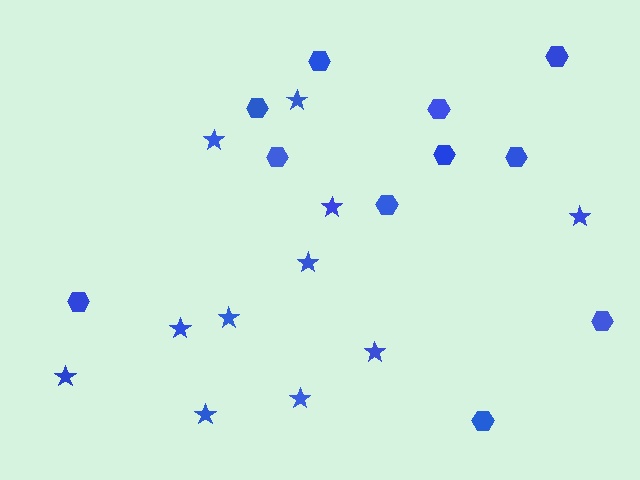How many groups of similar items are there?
There are 2 groups: one group of hexagons (11) and one group of stars (11).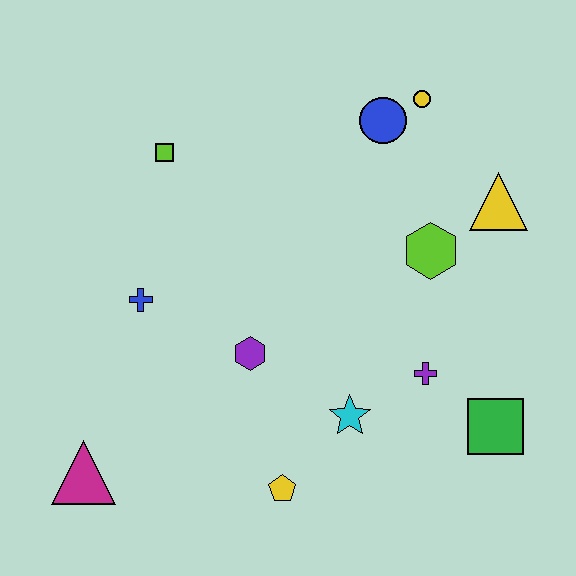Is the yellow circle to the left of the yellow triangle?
Yes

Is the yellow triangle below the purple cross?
No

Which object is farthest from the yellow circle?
The magenta triangle is farthest from the yellow circle.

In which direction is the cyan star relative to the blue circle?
The cyan star is below the blue circle.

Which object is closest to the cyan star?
The purple cross is closest to the cyan star.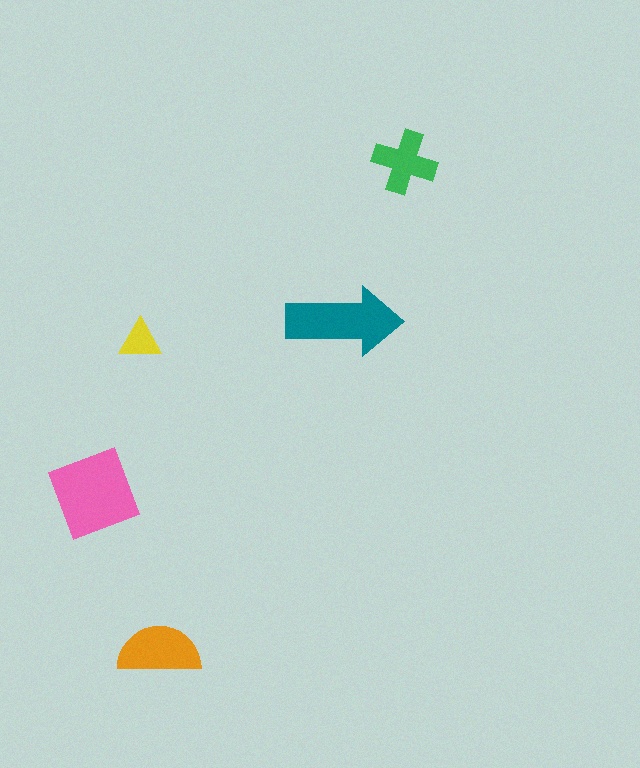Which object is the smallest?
The yellow triangle.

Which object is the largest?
The pink diamond.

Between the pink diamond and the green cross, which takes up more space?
The pink diamond.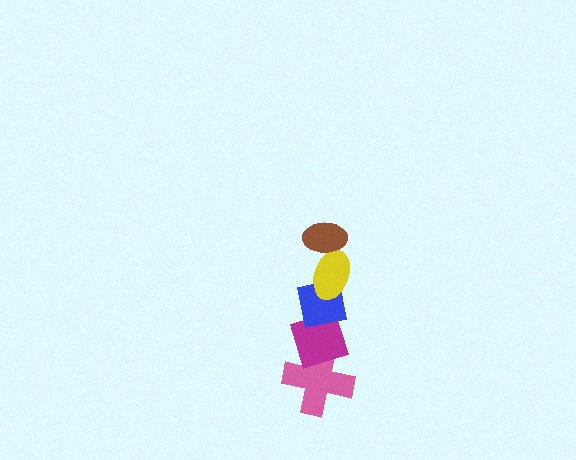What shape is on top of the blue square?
The yellow ellipse is on top of the blue square.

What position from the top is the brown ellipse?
The brown ellipse is 1st from the top.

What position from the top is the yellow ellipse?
The yellow ellipse is 2nd from the top.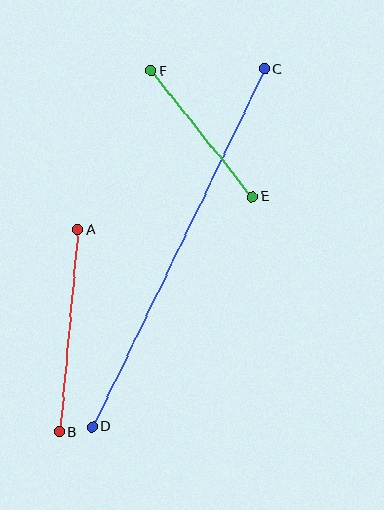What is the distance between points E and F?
The distance is approximately 162 pixels.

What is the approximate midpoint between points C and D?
The midpoint is at approximately (179, 248) pixels.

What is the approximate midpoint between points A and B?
The midpoint is at approximately (69, 331) pixels.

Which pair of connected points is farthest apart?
Points C and D are farthest apart.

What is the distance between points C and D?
The distance is approximately 397 pixels.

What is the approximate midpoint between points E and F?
The midpoint is at approximately (202, 134) pixels.